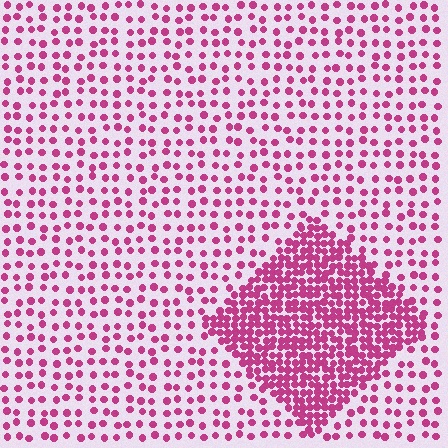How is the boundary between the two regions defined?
The boundary is defined by a change in element density (approximately 2.7x ratio). All elements are the same color, size, and shape.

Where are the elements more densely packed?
The elements are more densely packed inside the diamond boundary.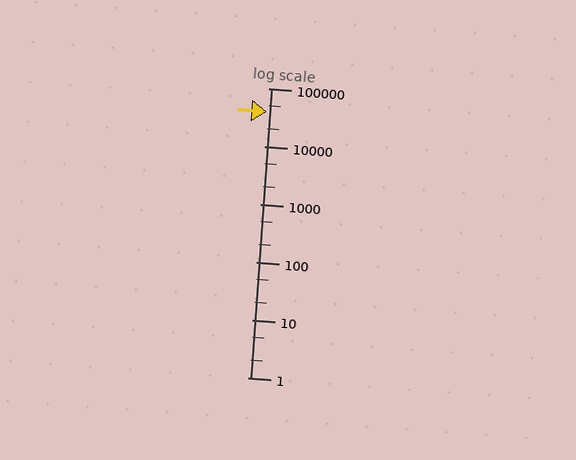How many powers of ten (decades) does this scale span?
The scale spans 5 decades, from 1 to 100000.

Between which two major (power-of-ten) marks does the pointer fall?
The pointer is between 10000 and 100000.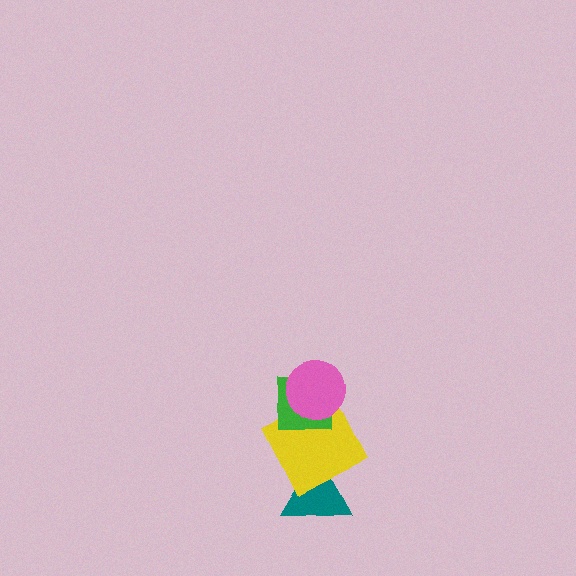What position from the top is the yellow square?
The yellow square is 3rd from the top.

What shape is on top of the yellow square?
The green square is on top of the yellow square.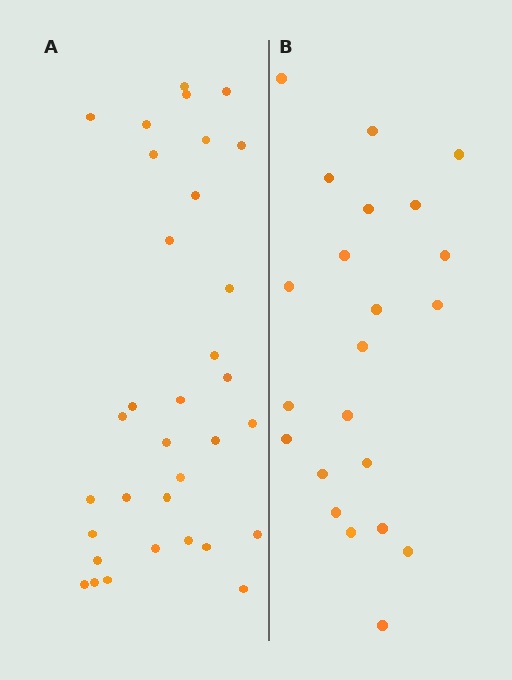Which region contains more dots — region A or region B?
Region A (the left region) has more dots.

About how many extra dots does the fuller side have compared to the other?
Region A has roughly 12 or so more dots than region B.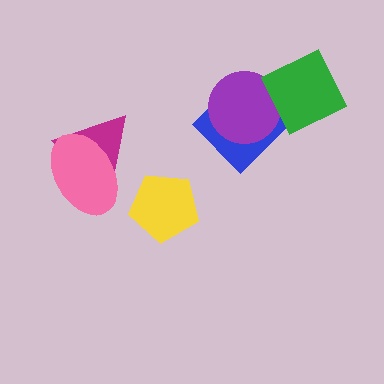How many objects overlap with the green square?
1 object overlaps with the green square.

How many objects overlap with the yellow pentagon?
0 objects overlap with the yellow pentagon.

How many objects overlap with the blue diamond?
2 objects overlap with the blue diamond.